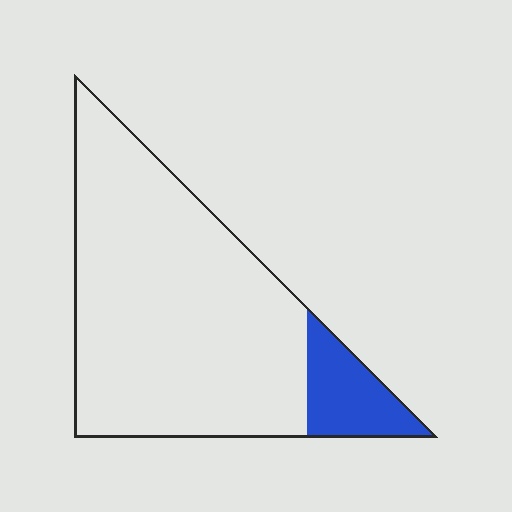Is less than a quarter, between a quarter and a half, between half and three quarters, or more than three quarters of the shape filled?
Less than a quarter.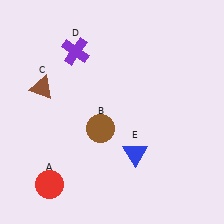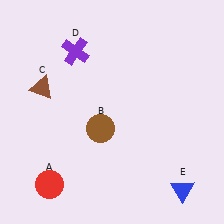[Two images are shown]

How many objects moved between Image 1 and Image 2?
1 object moved between the two images.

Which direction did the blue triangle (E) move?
The blue triangle (E) moved right.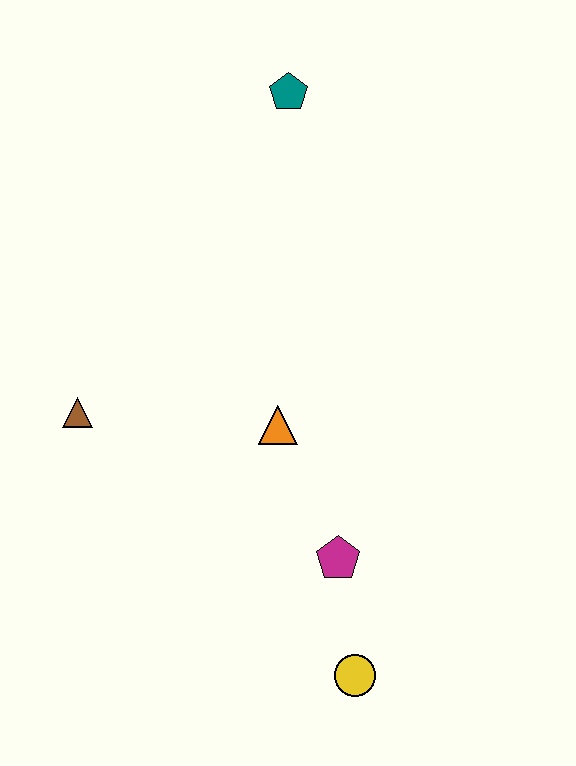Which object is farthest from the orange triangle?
The teal pentagon is farthest from the orange triangle.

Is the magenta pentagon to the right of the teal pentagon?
Yes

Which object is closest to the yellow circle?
The magenta pentagon is closest to the yellow circle.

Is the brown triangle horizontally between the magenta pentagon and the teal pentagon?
No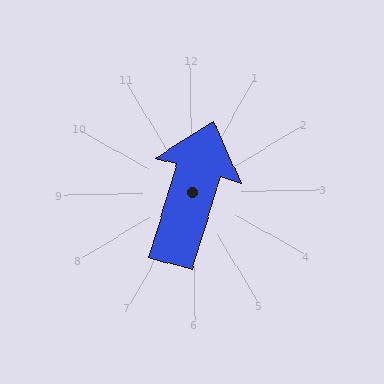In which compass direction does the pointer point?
North.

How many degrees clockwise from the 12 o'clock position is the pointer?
Approximately 18 degrees.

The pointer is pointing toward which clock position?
Roughly 1 o'clock.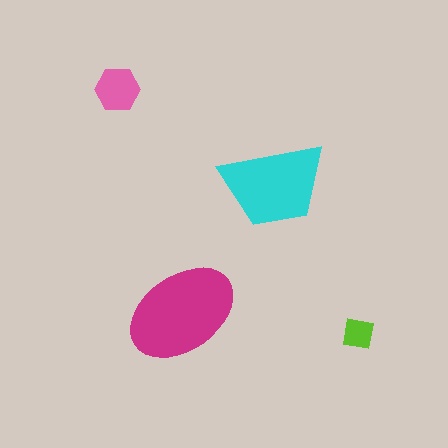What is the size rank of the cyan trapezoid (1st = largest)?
2nd.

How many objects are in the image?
There are 4 objects in the image.